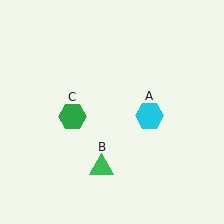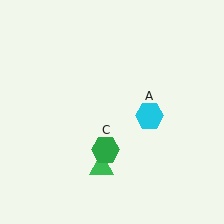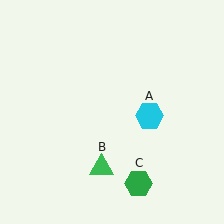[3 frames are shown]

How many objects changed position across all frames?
1 object changed position: green hexagon (object C).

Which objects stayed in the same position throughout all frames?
Cyan hexagon (object A) and green triangle (object B) remained stationary.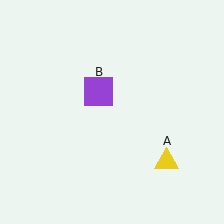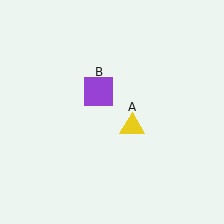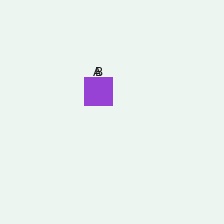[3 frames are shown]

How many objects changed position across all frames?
1 object changed position: yellow triangle (object A).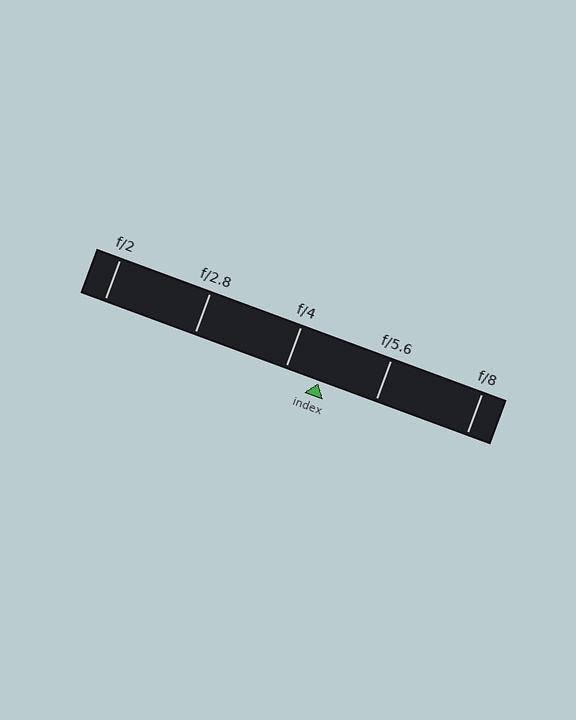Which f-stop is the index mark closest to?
The index mark is closest to f/4.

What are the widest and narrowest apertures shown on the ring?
The widest aperture shown is f/2 and the narrowest is f/8.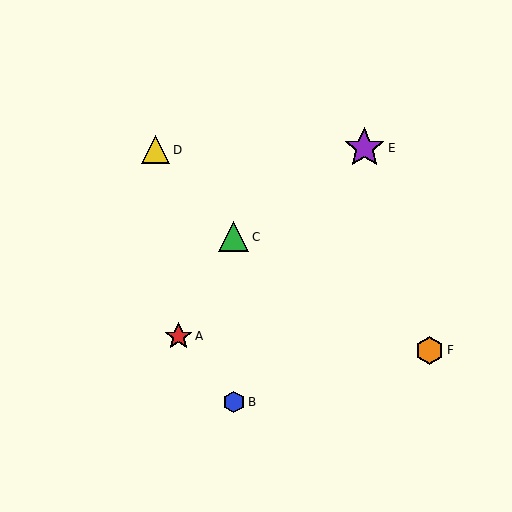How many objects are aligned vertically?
2 objects (B, C) are aligned vertically.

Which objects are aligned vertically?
Objects B, C are aligned vertically.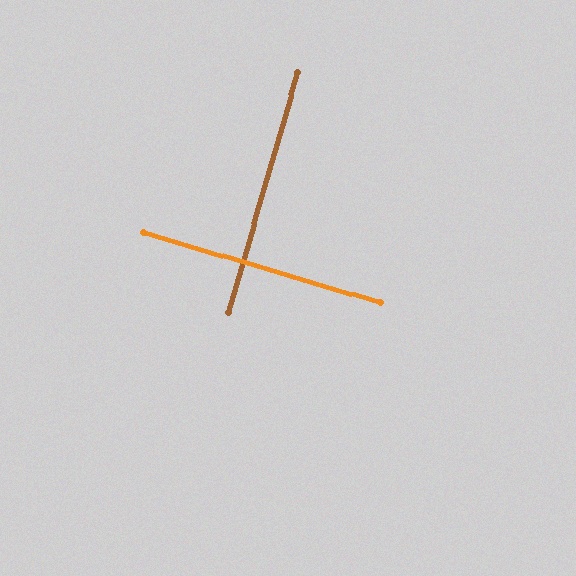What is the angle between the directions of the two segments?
Approximately 89 degrees.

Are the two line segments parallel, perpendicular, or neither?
Perpendicular — they meet at approximately 89°.